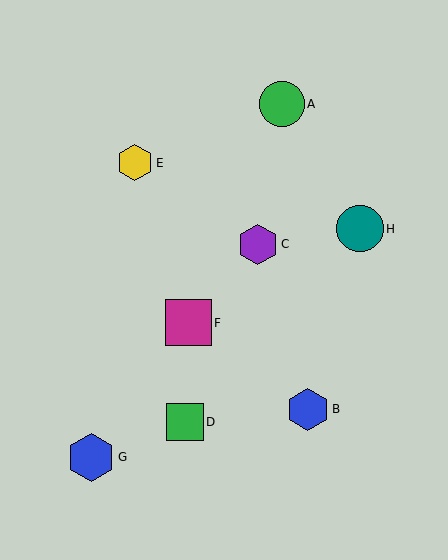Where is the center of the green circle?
The center of the green circle is at (282, 104).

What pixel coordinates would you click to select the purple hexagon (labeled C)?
Click at (258, 244) to select the purple hexagon C.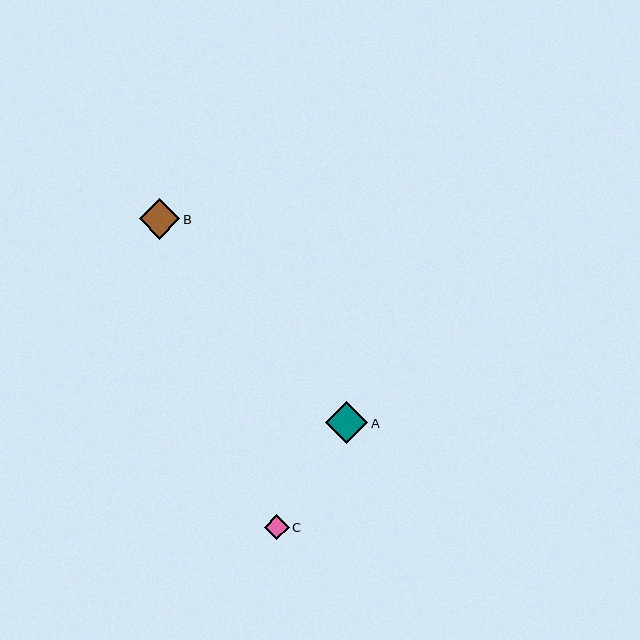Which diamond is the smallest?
Diamond C is the smallest with a size of approximately 24 pixels.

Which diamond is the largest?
Diamond A is the largest with a size of approximately 42 pixels.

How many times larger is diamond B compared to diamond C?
Diamond B is approximately 1.6 times the size of diamond C.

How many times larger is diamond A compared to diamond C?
Diamond A is approximately 1.7 times the size of diamond C.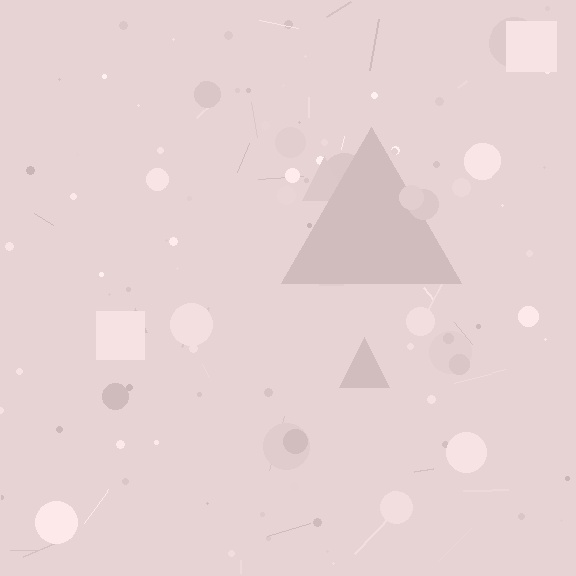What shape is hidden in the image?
A triangle is hidden in the image.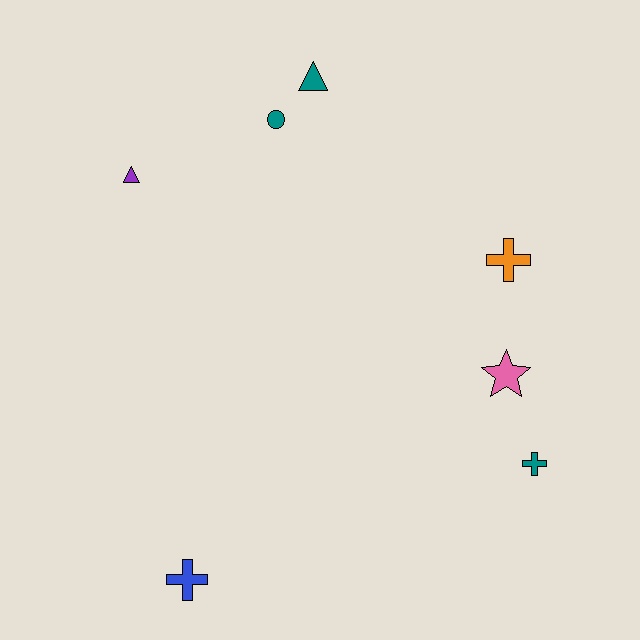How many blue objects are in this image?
There is 1 blue object.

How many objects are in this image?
There are 7 objects.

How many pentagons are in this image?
There are no pentagons.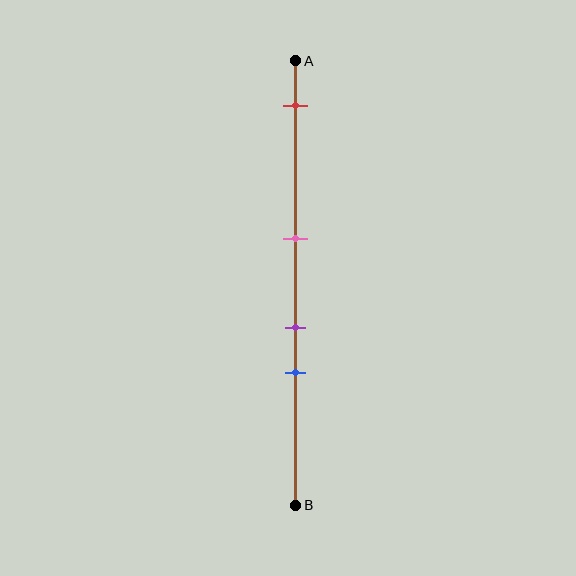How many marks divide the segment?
There are 4 marks dividing the segment.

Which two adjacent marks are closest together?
The purple and blue marks are the closest adjacent pair.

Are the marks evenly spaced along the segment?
No, the marks are not evenly spaced.